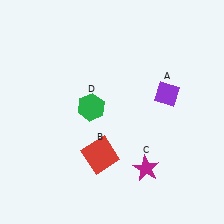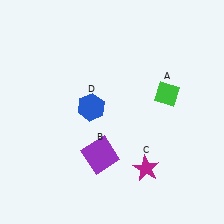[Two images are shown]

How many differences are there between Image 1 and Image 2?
There are 3 differences between the two images.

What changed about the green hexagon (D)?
In Image 1, D is green. In Image 2, it changed to blue.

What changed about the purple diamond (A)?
In Image 1, A is purple. In Image 2, it changed to green.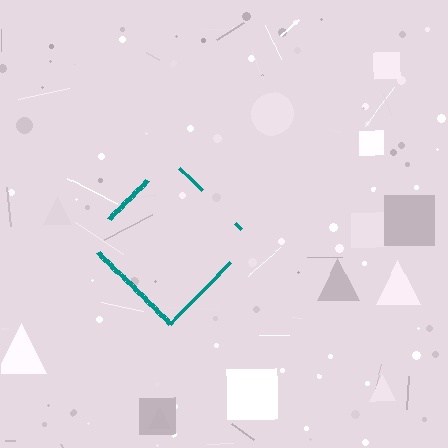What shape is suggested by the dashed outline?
The dashed outline suggests a diamond.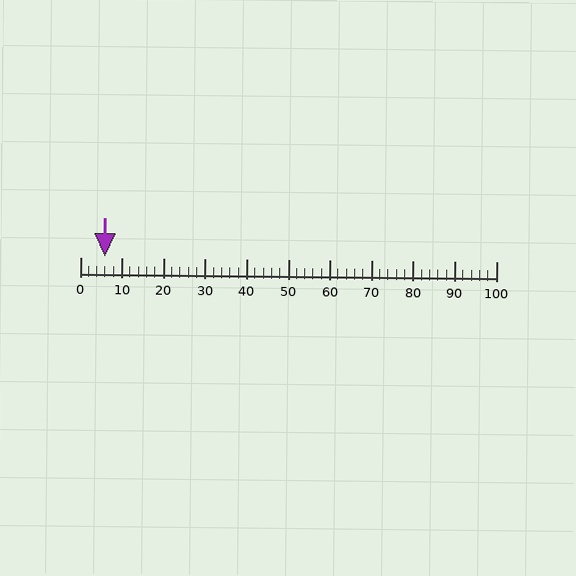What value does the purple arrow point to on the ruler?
The purple arrow points to approximately 6.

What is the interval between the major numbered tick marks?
The major tick marks are spaced 10 units apart.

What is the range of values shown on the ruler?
The ruler shows values from 0 to 100.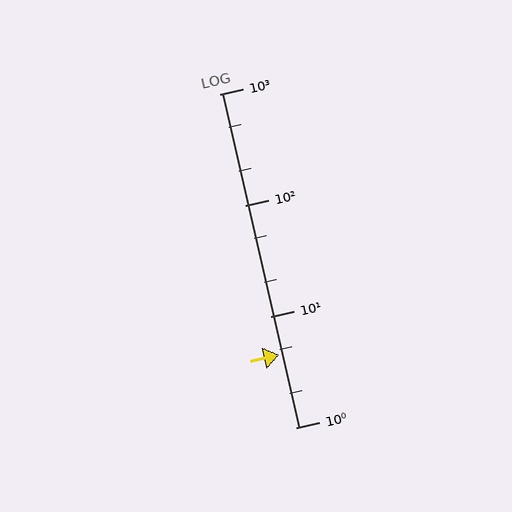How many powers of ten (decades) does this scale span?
The scale spans 3 decades, from 1 to 1000.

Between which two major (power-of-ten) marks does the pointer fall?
The pointer is between 1 and 10.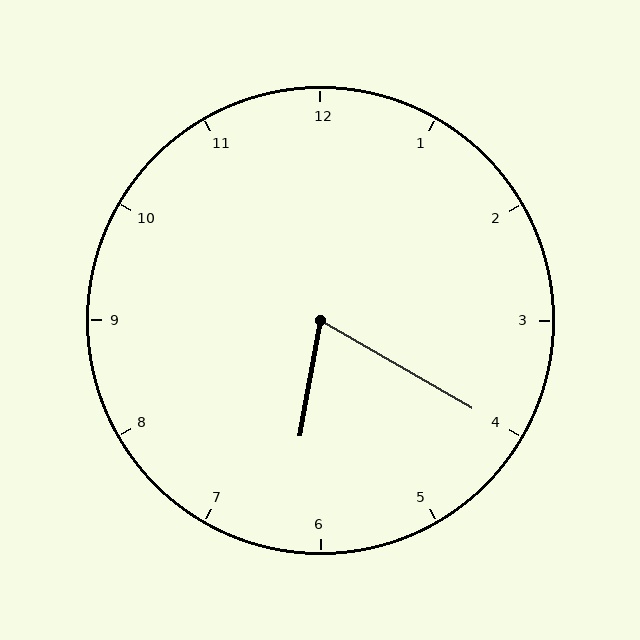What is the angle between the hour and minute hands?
Approximately 70 degrees.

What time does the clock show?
6:20.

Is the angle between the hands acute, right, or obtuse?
It is acute.